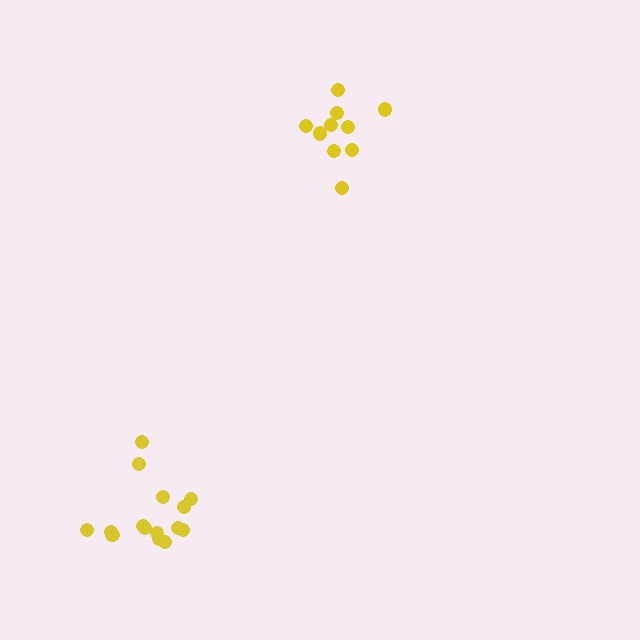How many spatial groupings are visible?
There are 2 spatial groupings.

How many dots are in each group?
Group 1: 15 dots, Group 2: 10 dots (25 total).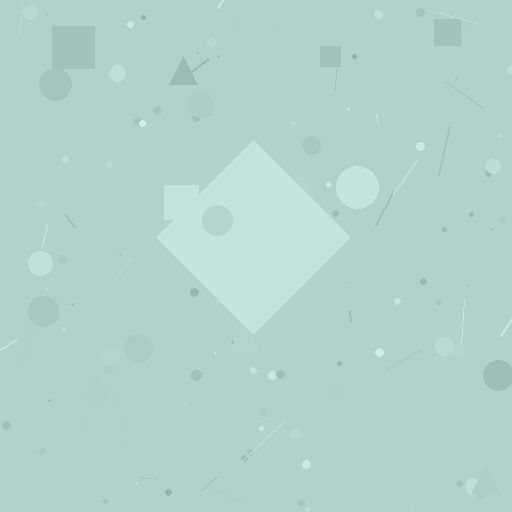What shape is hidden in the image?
A diamond is hidden in the image.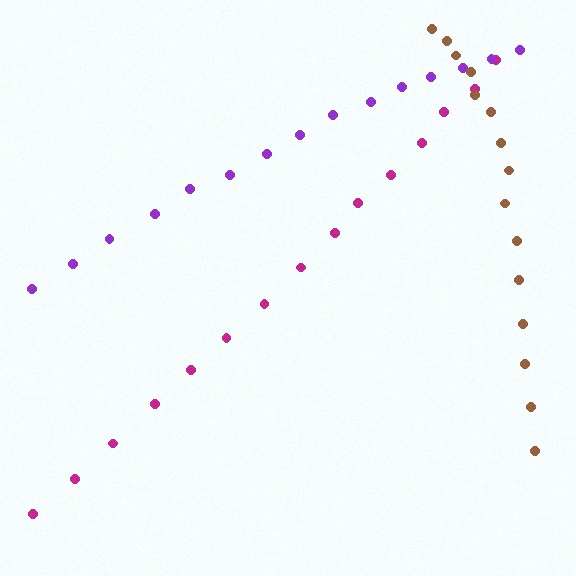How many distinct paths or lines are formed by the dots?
There are 3 distinct paths.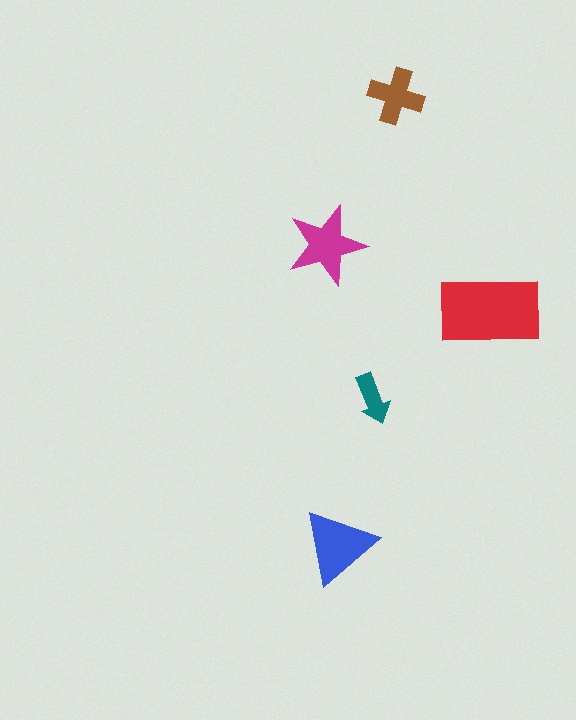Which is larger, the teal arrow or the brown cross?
The brown cross.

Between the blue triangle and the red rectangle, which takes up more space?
The red rectangle.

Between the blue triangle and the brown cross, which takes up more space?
The blue triangle.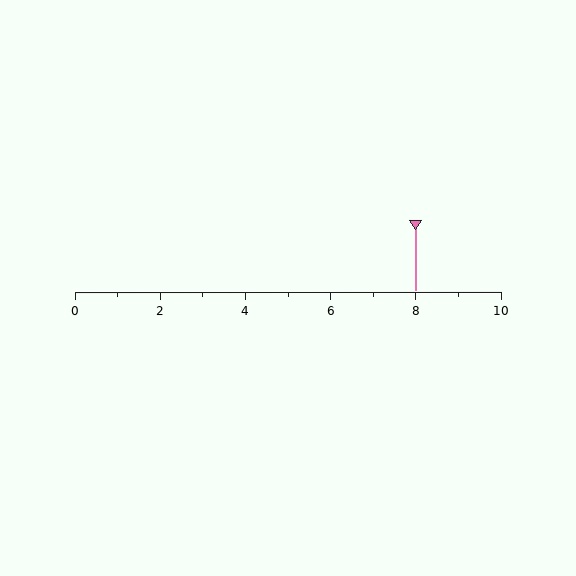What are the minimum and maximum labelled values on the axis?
The axis runs from 0 to 10.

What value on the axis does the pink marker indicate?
The marker indicates approximately 8.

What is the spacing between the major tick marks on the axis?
The major ticks are spaced 2 apart.